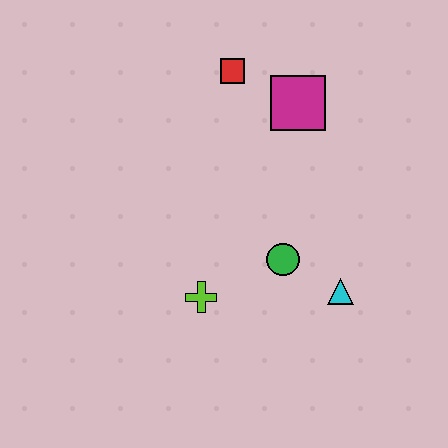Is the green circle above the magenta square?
No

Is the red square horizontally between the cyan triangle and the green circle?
No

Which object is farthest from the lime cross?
The red square is farthest from the lime cross.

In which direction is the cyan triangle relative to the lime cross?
The cyan triangle is to the right of the lime cross.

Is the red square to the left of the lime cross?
No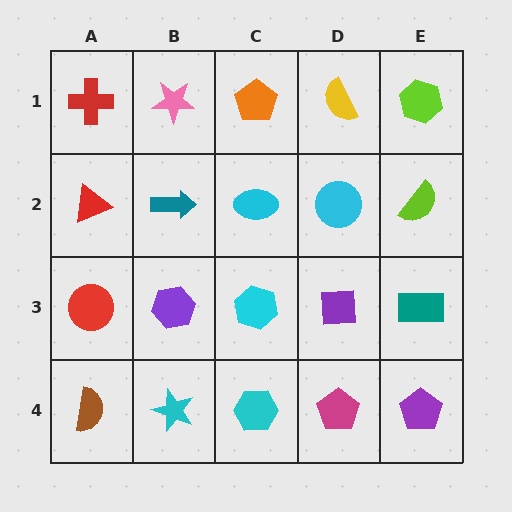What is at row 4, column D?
A magenta pentagon.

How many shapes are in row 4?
5 shapes.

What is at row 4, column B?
A cyan star.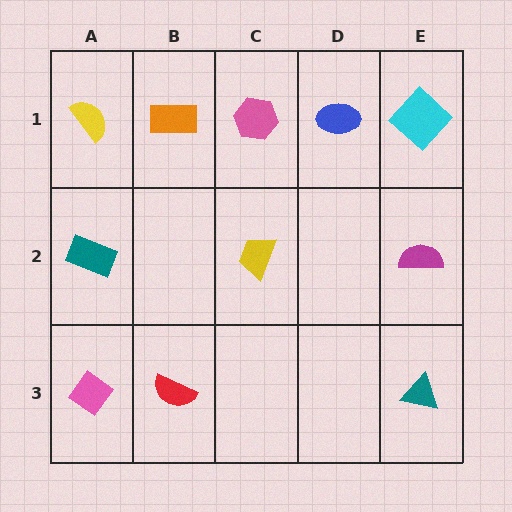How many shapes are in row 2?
3 shapes.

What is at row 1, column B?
An orange rectangle.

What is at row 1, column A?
A yellow semicircle.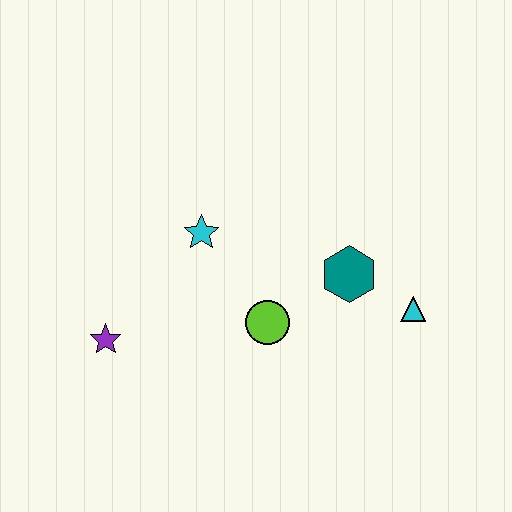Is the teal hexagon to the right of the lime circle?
Yes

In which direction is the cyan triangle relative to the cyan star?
The cyan triangle is to the right of the cyan star.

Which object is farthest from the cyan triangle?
The purple star is farthest from the cyan triangle.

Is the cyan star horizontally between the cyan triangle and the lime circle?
No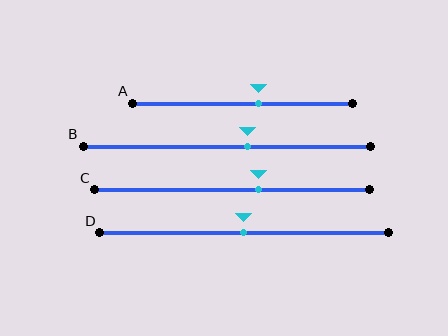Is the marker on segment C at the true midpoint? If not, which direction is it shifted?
No, the marker on segment C is shifted to the right by about 10% of the segment length.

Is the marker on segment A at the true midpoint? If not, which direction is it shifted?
No, the marker on segment A is shifted to the right by about 7% of the segment length.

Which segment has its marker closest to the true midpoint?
Segment D has its marker closest to the true midpoint.